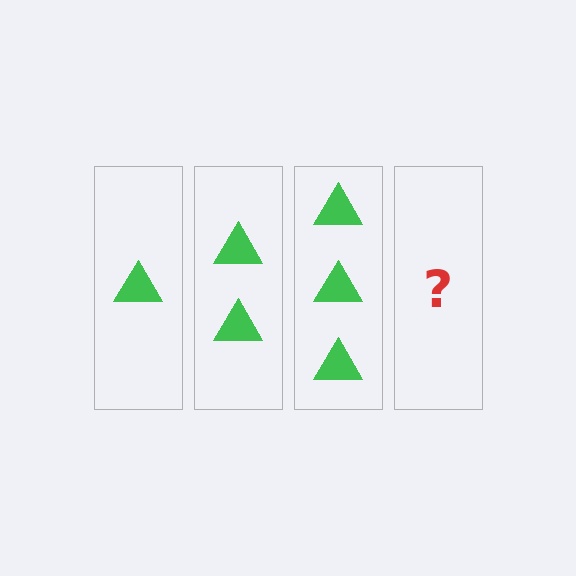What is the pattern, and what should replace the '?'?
The pattern is that each step adds one more triangle. The '?' should be 4 triangles.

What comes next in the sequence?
The next element should be 4 triangles.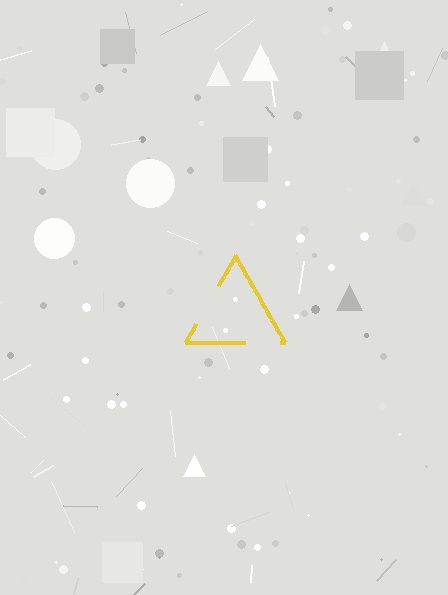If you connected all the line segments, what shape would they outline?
They would outline a triangle.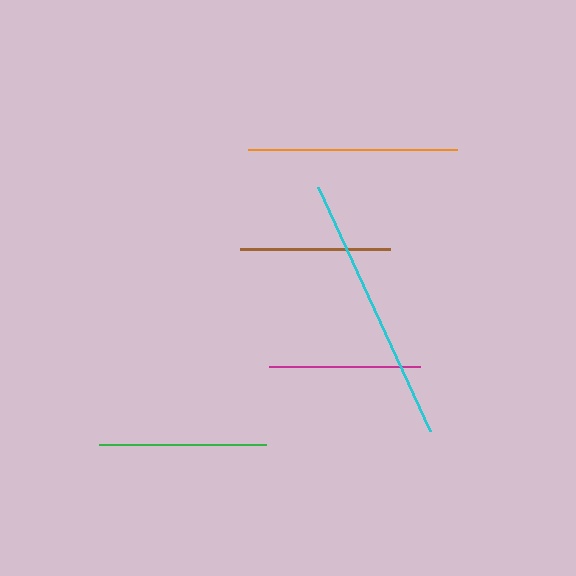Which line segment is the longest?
The cyan line is the longest at approximately 269 pixels.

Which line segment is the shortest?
The brown line is the shortest at approximately 150 pixels.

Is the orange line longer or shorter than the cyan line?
The cyan line is longer than the orange line.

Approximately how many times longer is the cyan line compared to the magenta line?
The cyan line is approximately 1.8 times the length of the magenta line.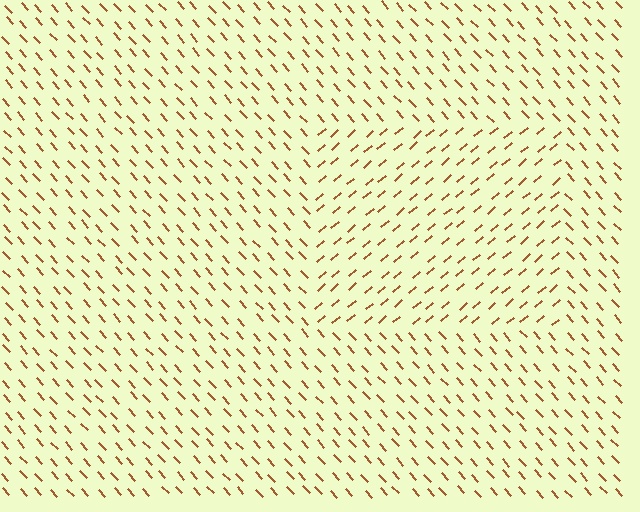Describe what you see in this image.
The image is filled with small brown line segments. A rectangle region in the image has lines oriented differently from the surrounding lines, creating a visible texture boundary.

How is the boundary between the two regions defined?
The boundary is defined purely by a change in line orientation (approximately 88 degrees difference). All lines are the same color and thickness.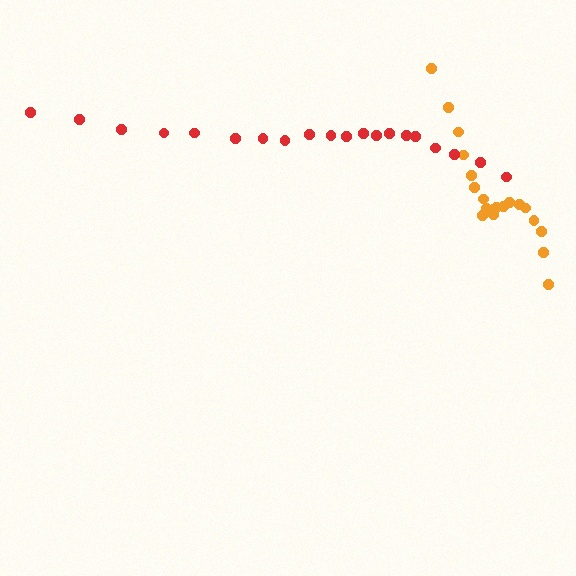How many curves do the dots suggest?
There are 2 distinct paths.